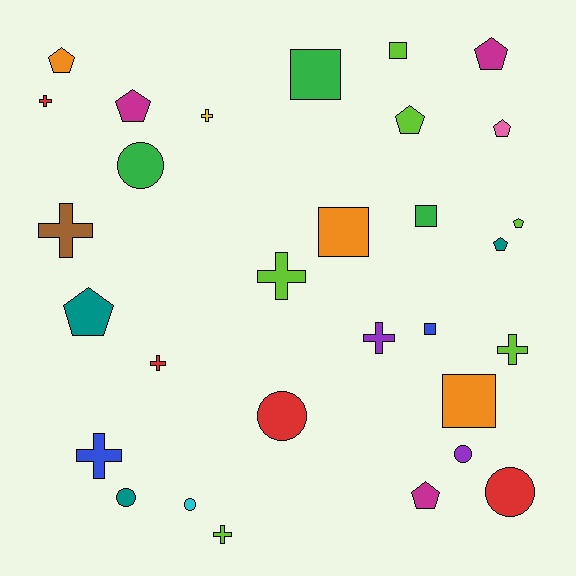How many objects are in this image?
There are 30 objects.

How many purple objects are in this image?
There are 2 purple objects.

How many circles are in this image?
There are 6 circles.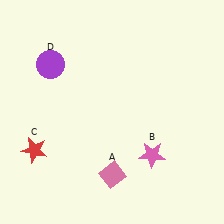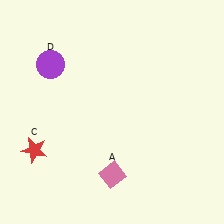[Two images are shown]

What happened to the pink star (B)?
The pink star (B) was removed in Image 2. It was in the bottom-right area of Image 1.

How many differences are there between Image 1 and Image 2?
There is 1 difference between the two images.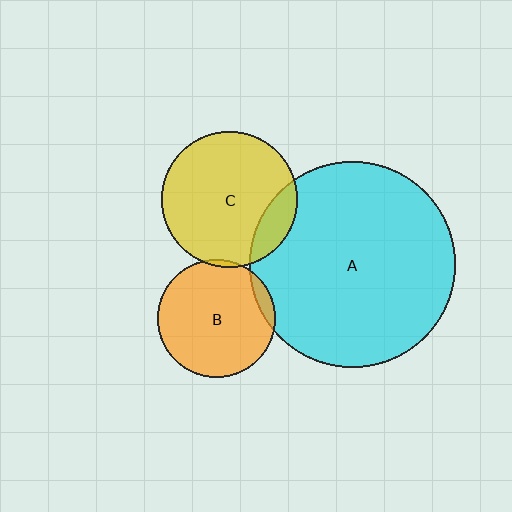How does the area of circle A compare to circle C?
Approximately 2.3 times.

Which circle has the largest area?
Circle A (cyan).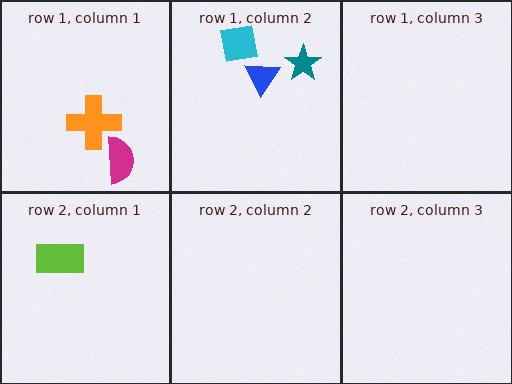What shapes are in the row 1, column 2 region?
The cyan square, the blue triangle, the teal star.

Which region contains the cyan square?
The row 1, column 2 region.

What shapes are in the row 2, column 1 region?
The lime rectangle.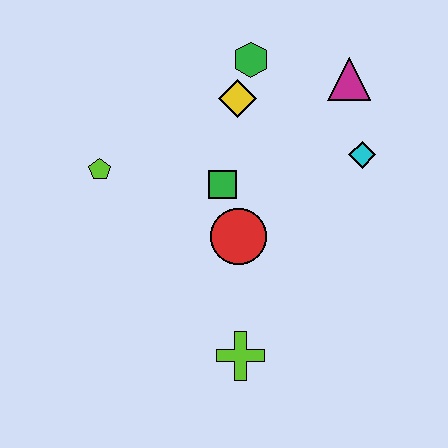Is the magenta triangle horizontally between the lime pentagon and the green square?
No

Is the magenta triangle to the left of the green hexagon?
No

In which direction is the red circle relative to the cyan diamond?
The red circle is to the left of the cyan diamond.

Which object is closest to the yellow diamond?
The green hexagon is closest to the yellow diamond.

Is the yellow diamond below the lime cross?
No